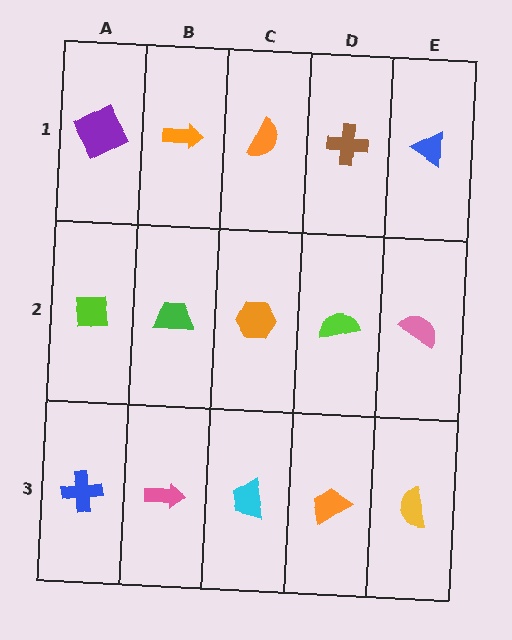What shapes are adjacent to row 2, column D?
A brown cross (row 1, column D), an orange trapezoid (row 3, column D), an orange hexagon (row 2, column C), a pink semicircle (row 2, column E).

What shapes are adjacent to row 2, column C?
An orange semicircle (row 1, column C), a cyan trapezoid (row 3, column C), a green trapezoid (row 2, column B), a lime semicircle (row 2, column D).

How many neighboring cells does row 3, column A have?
2.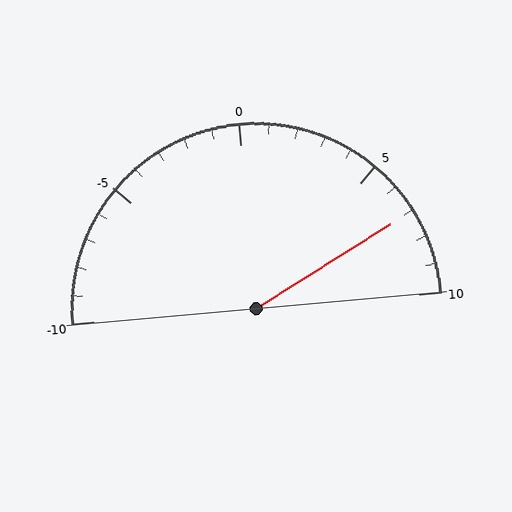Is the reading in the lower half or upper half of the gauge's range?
The reading is in the upper half of the range (-10 to 10).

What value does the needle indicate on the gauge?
The needle indicates approximately 7.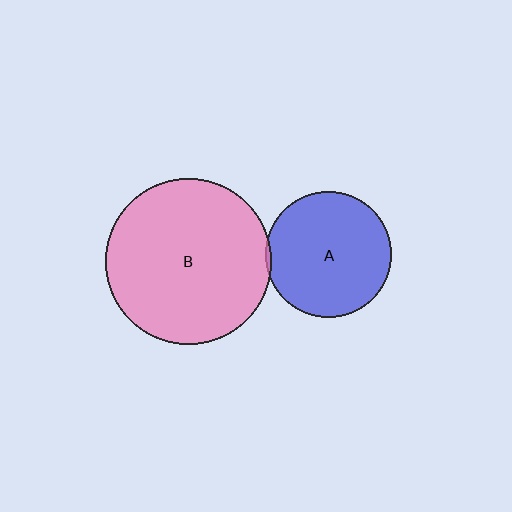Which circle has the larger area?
Circle B (pink).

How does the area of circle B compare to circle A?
Approximately 1.8 times.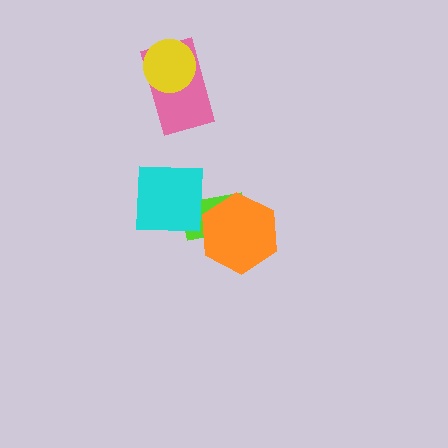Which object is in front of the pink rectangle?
The yellow circle is in front of the pink rectangle.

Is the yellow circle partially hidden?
No, no other shape covers it.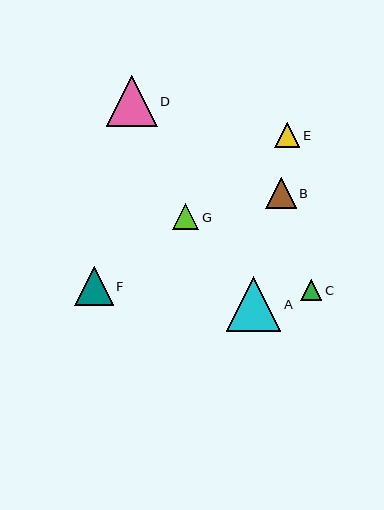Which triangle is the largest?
Triangle A is the largest with a size of approximately 54 pixels.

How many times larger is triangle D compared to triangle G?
Triangle D is approximately 2.0 times the size of triangle G.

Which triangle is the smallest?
Triangle C is the smallest with a size of approximately 22 pixels.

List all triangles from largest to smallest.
From largest to smallest: A, D, F, B, G, E, C.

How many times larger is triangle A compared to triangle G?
Triangle A is approximately 2.1 times the size of triangle G.